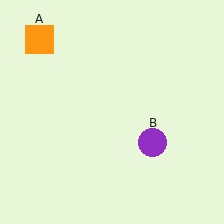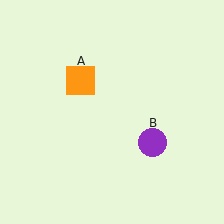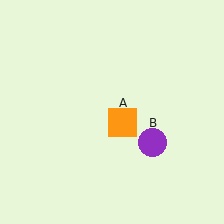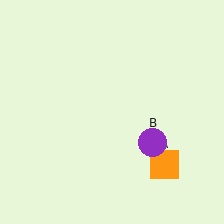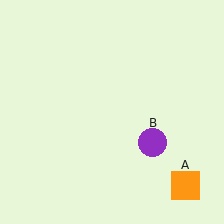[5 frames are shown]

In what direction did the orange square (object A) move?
The orange square (object A) moved down and to the right.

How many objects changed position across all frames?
1 object changed position: orange square (object A).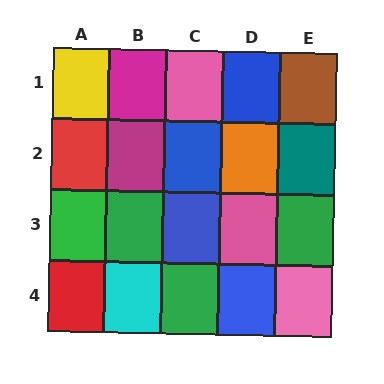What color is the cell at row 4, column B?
Cyan.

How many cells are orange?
1 cell is orange.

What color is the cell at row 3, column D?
Pink.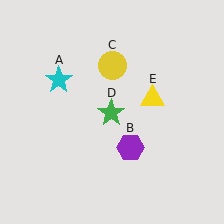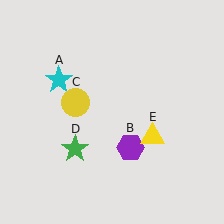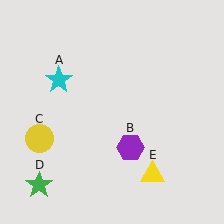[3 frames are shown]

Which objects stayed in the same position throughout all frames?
Cyan star (object A) and purple hexagon (object B) remained stationary.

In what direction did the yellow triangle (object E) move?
The yellow triangle (object E) moved down.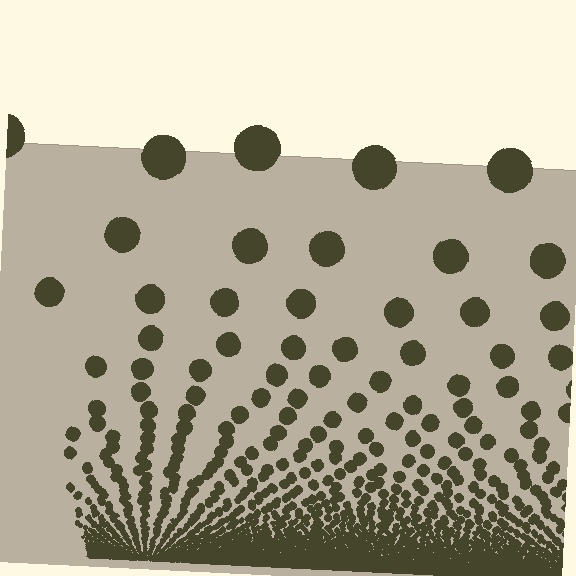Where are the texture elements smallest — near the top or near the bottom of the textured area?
Near the bottom.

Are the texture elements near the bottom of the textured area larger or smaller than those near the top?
Smaller. The gradient is inverted — elements near the bottom are smaller and denser.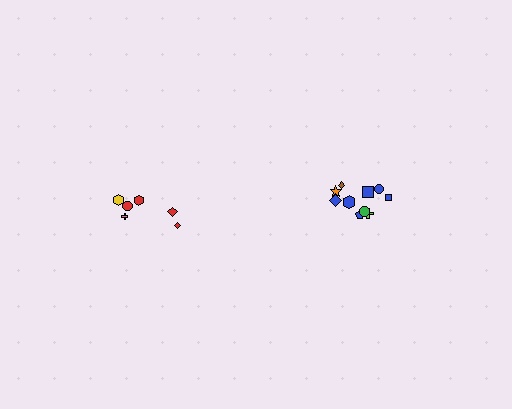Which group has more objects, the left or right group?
The right group.